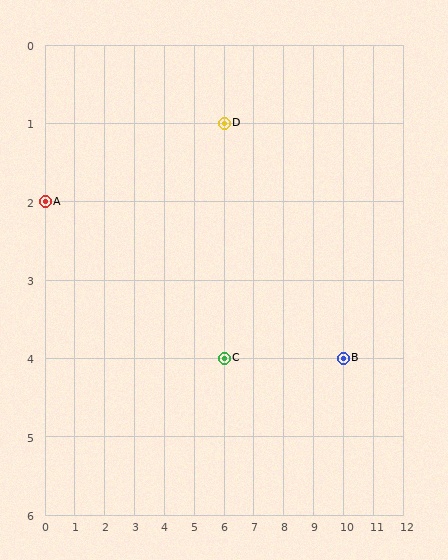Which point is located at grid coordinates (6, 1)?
Point D is at (6, 1).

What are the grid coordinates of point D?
Point D is at grid coordinates (6, 1).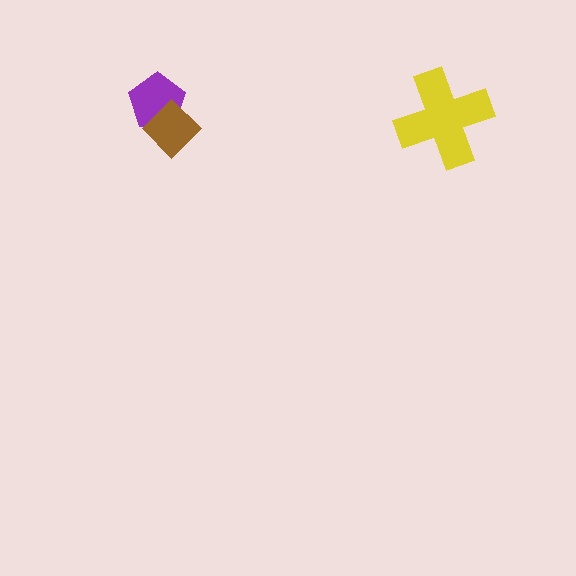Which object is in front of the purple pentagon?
The brown diamond is in front of the purple pentagon.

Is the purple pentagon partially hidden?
Yes, it is partially covered by another shape.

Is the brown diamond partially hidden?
No, no other shape covers it.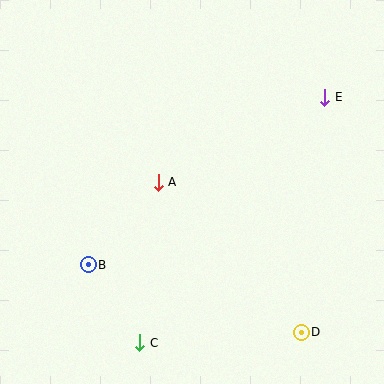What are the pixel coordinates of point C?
Point C is at (140, 343).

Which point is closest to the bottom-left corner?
Point C is closest to the bottom-left corner.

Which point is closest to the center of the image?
Point A at (158, 182) is closest to the center.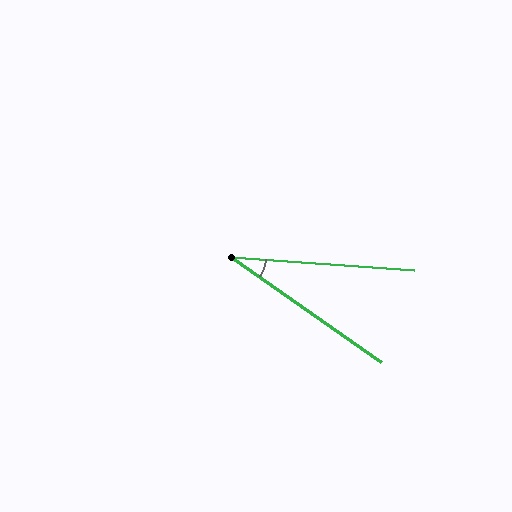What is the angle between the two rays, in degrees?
Approximately 31 degrees.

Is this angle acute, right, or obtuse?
It is acute.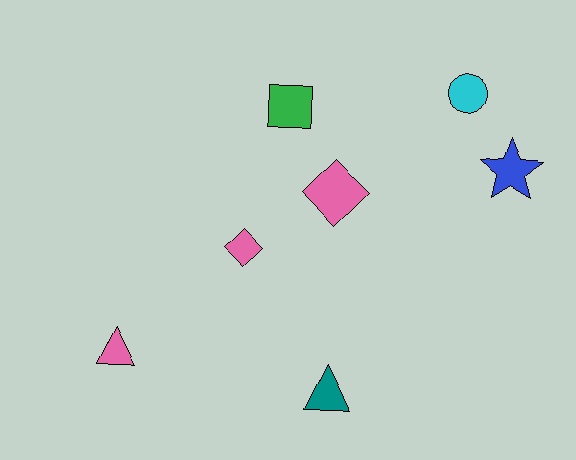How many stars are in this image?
There is 1 star.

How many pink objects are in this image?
There are 3 pink objects.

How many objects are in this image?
There are 7 objects.